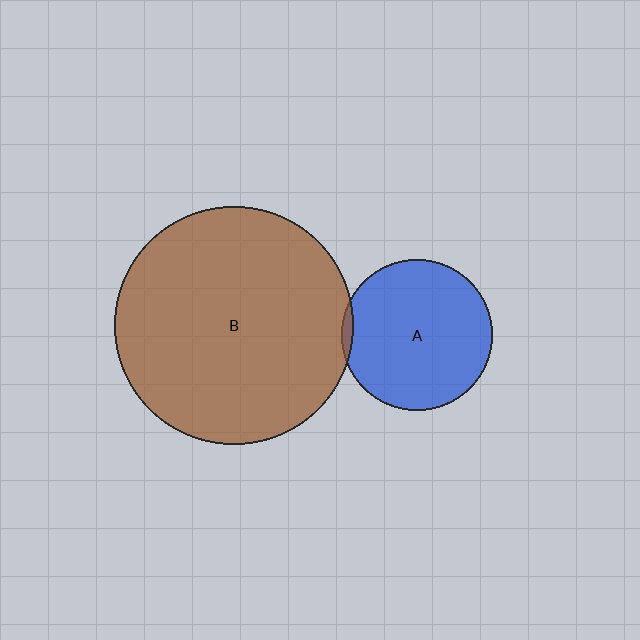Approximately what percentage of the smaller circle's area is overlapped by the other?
Approximately 5%.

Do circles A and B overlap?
Yes.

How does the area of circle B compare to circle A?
Approximately 2.5 times.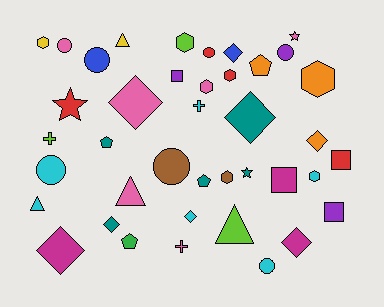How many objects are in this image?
There are 40 objects.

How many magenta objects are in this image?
There are 3 magenta objects.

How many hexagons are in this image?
There are 7 hexagons.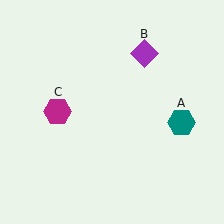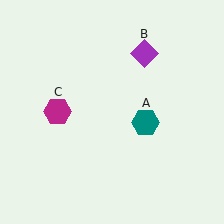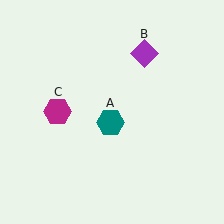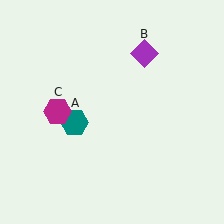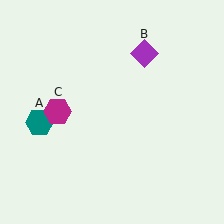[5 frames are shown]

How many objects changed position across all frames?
1 object changed position: teal hexagon (object A).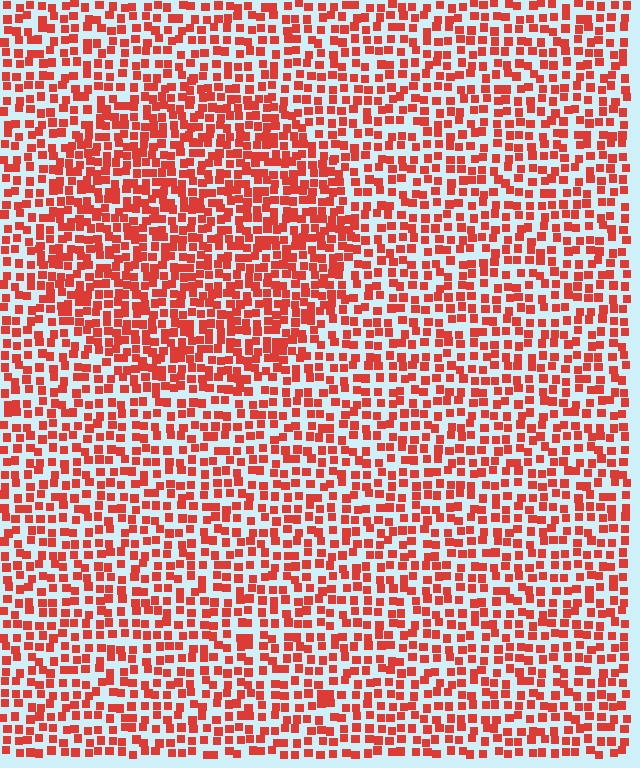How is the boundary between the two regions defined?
The boundary is defined by a change in element density (approximately 1.6x ratio). All elements are the same color, size, and shape.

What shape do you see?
I see a circle.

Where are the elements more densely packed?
The elements are more densely packed inside the circle boundary.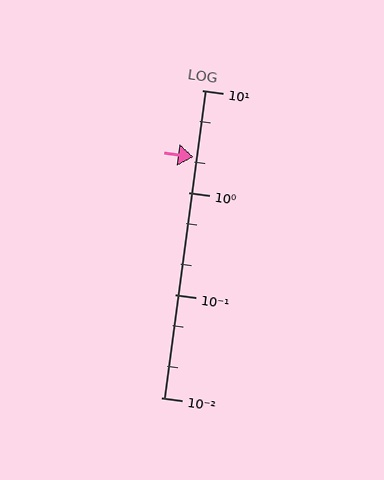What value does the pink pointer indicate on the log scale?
The pointer indicates approximately 2.2.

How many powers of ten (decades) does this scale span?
The scale spans 3 decades, from 0.01 to 10.